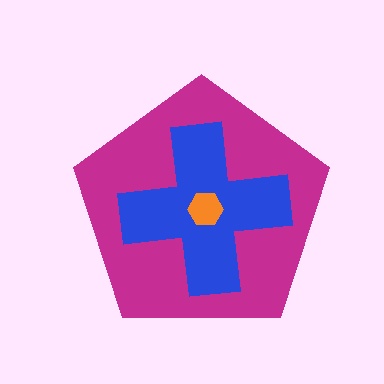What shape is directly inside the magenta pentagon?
The blue cross.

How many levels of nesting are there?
3.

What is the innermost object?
The orange hexagon.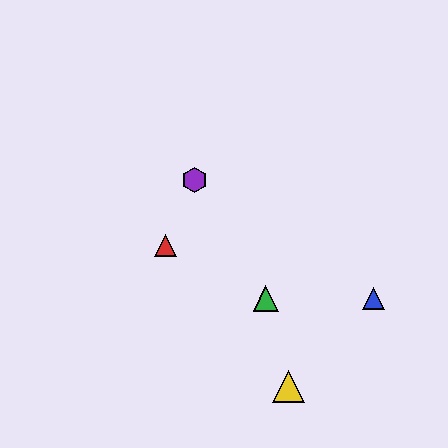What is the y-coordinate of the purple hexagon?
The purple hexagon is at y≈180.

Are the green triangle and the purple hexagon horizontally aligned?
No, the green triangle is at y≈299 and the purple hexagon is at y≈180.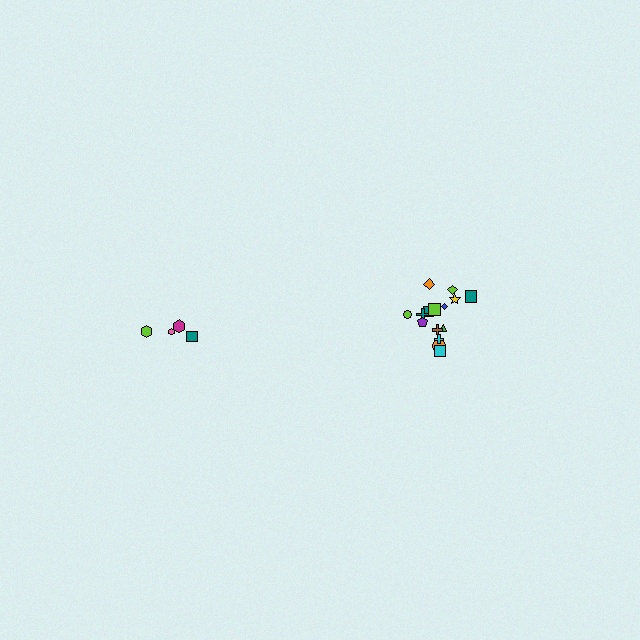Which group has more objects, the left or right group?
The right group.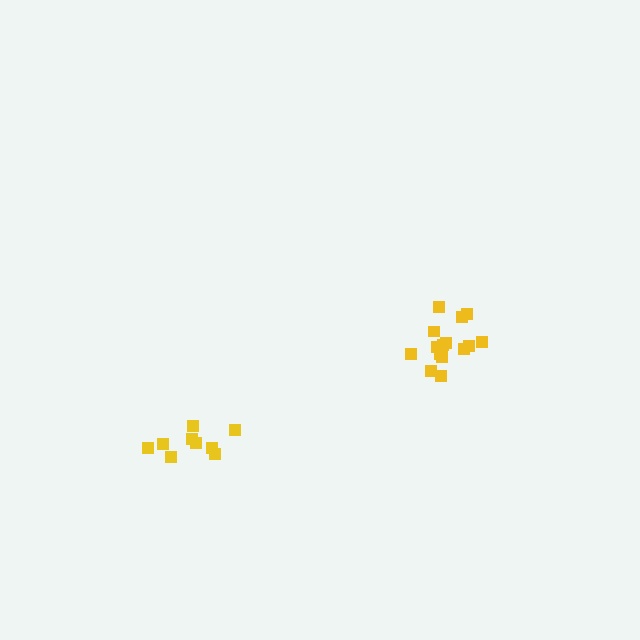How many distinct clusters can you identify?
There are 2 distinct clusters.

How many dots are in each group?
Group 1: 9 dots, Group 2: 15 dots (24 total).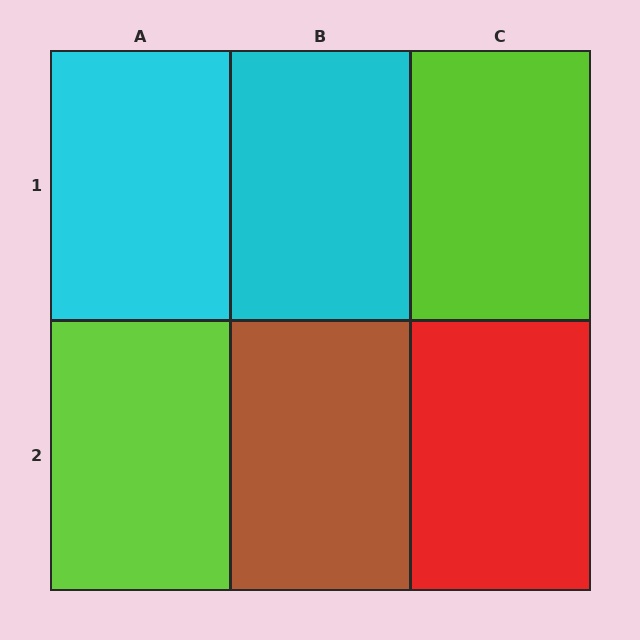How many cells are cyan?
2 cells are cyan.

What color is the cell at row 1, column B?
Cyan.